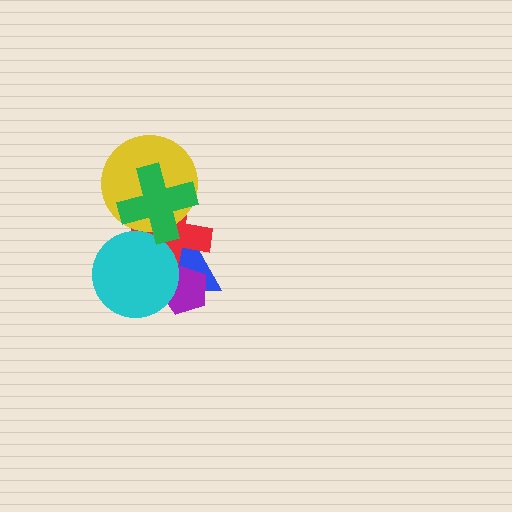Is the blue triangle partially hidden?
Yes, it is partially covered by another shape.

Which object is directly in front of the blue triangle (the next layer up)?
The red cross is directly in front of the blue triangle.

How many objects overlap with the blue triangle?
4 objects overlap with the blue triangle.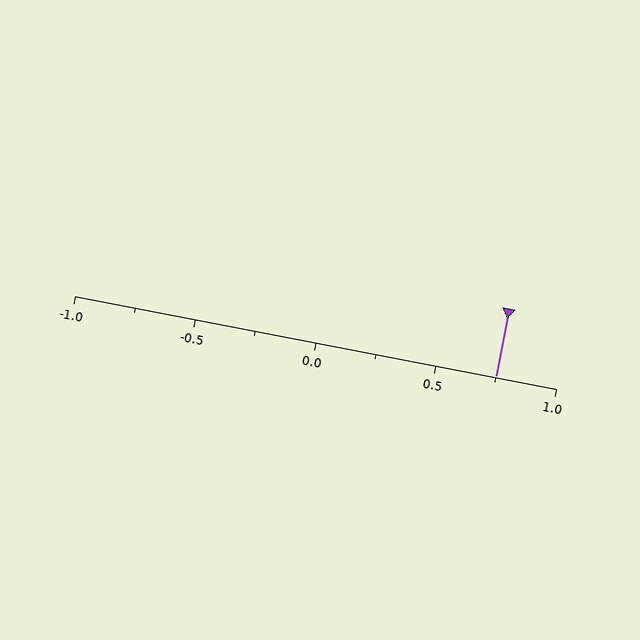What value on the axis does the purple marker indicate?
The marker indicates approximately 0.75.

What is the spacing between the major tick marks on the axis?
The major ticks are spaced 0.5 apart.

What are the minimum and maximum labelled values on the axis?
The axis runs from -1.0 to 1.0.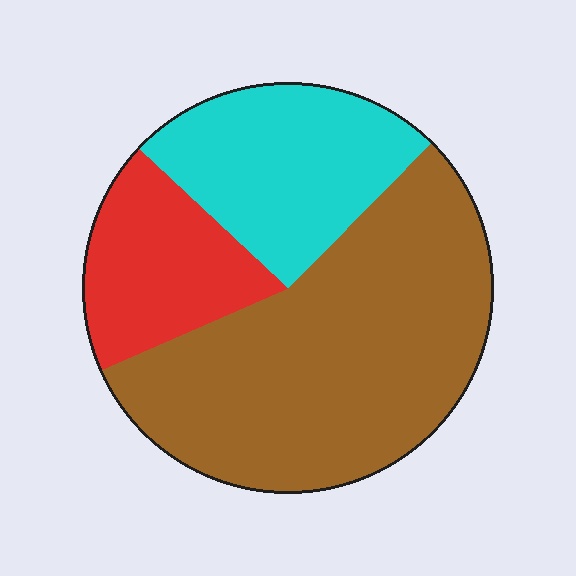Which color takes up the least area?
Red, at roughly 20%.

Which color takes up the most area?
Brown, at roughly 55%.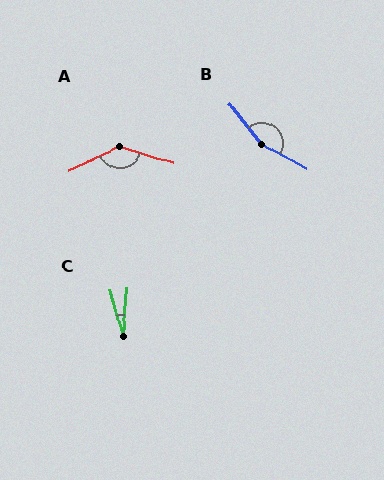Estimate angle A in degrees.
Approximately 138 degrees.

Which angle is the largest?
B, at approximately 157 degrees.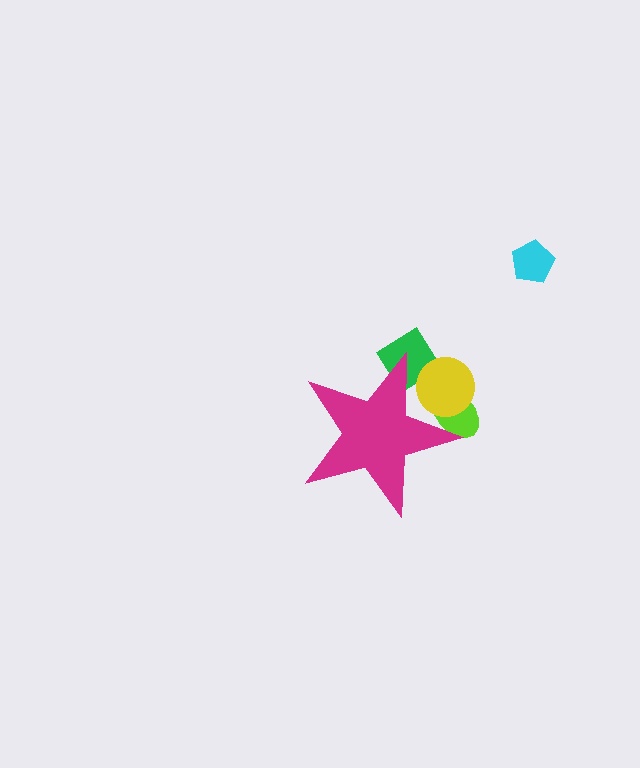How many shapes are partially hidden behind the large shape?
3 shapes are partially hidden.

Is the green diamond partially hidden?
Yes, the green diamond is partially hidden behind the magenta star.